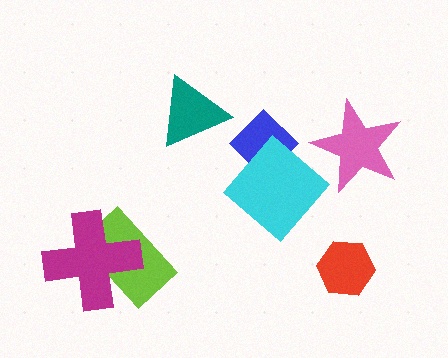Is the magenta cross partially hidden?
No, no other shape covers it.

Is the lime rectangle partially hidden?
Yes, it is partially covered by another shape.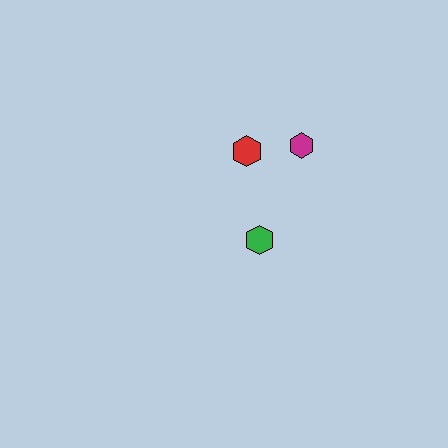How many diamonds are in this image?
There are no diamonds.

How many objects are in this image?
There are 3 objects.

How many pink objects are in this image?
There are no pink objects.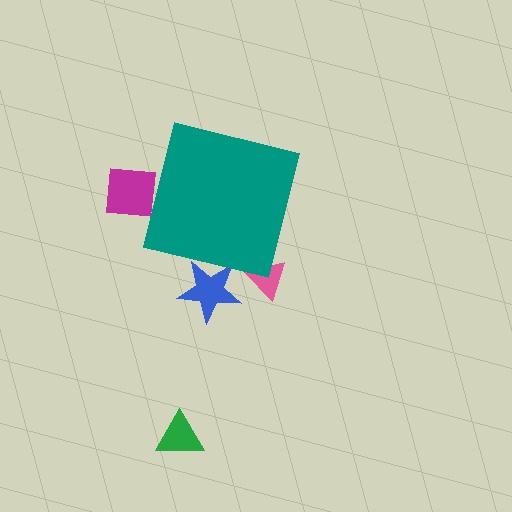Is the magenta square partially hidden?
Yes, the magenta square is partially hidden behind the teal square.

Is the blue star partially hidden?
Yes, the blue star is partially hidden behind the teal square.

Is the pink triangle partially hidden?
Yes, the pink triangle is partially hidden behind the teal square.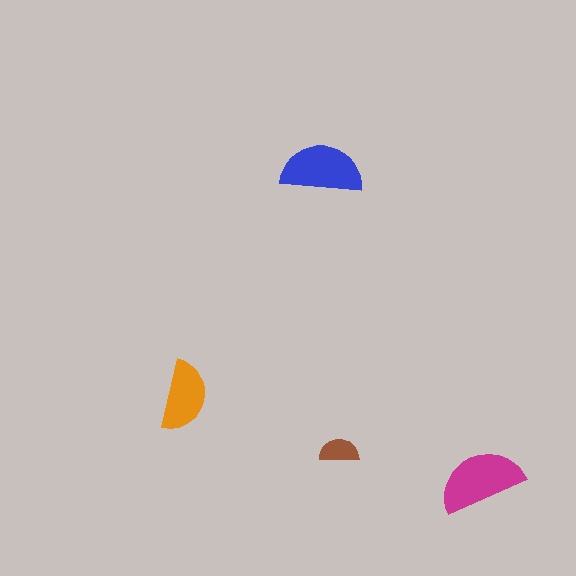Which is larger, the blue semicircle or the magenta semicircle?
The magenta one.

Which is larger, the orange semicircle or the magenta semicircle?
The magenta one.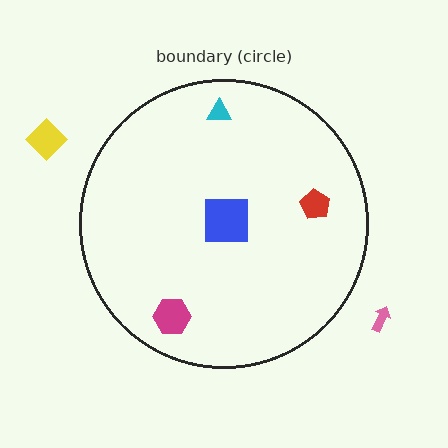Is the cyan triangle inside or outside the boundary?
Inside.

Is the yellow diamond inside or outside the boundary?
Outside.